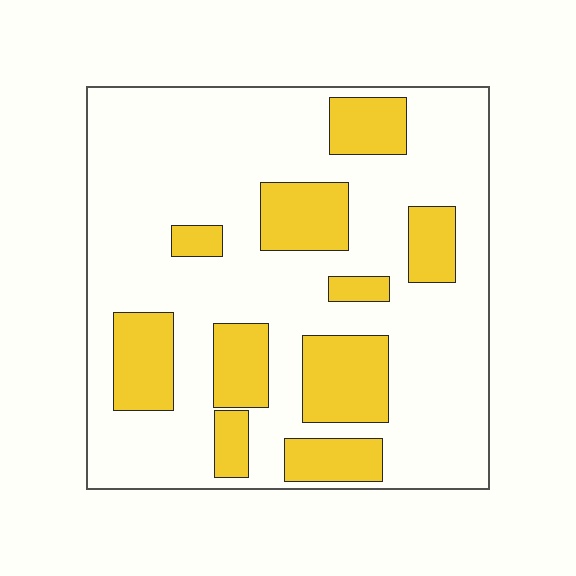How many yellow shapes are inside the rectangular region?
10.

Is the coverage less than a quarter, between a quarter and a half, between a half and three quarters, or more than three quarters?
Between a quarter and a half.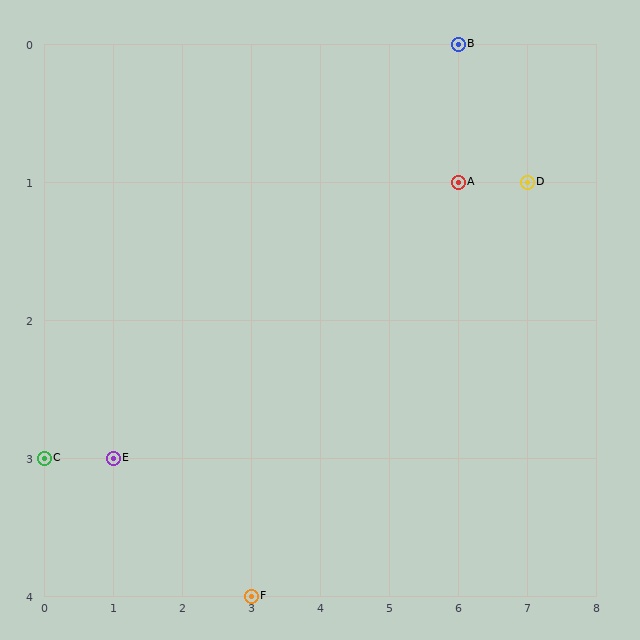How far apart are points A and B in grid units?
Points A and B are 1 row apart.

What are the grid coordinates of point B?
Point B is at grid coordinates (6, 0).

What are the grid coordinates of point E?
Point E is at grid coordinates (1, 3).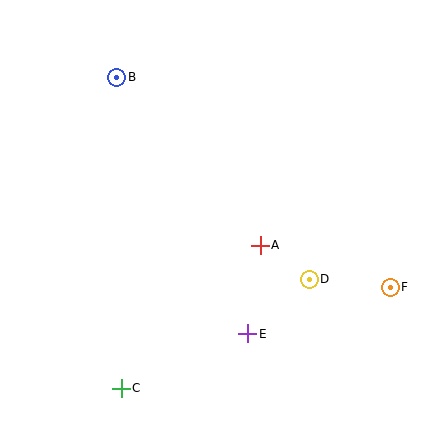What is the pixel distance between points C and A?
The distance between C and A is 199 pixels.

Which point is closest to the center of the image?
Point A at (260, 245) is closest to the center.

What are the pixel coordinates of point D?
Point D is at (309, 279).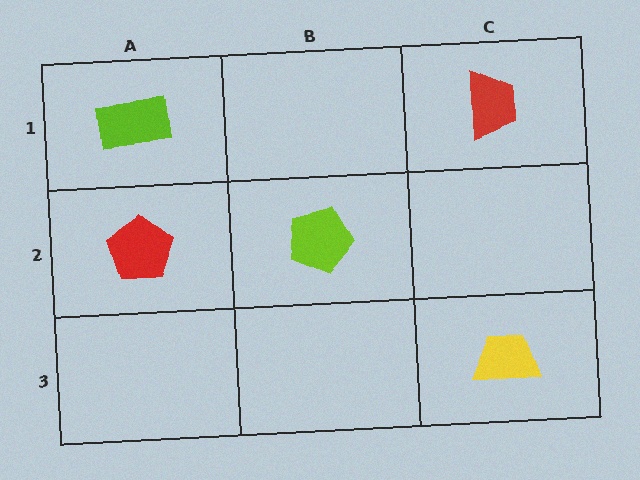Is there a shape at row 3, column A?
No, that cell is empty.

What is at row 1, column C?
A red trapezoid.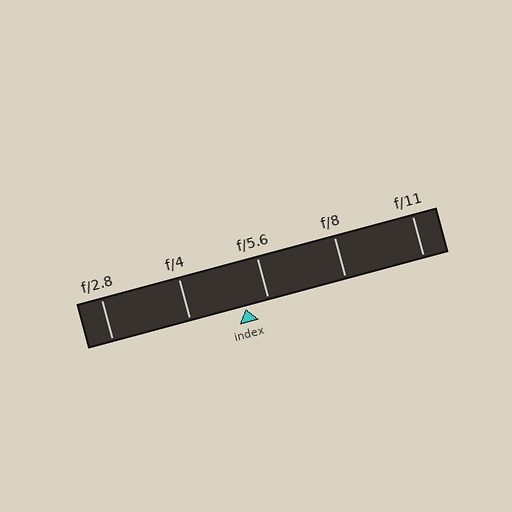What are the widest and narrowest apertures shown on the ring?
The widest aperture shown is f/2.8 and the narrowest is f/11.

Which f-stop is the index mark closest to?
The index mark is closest to f/5.6.